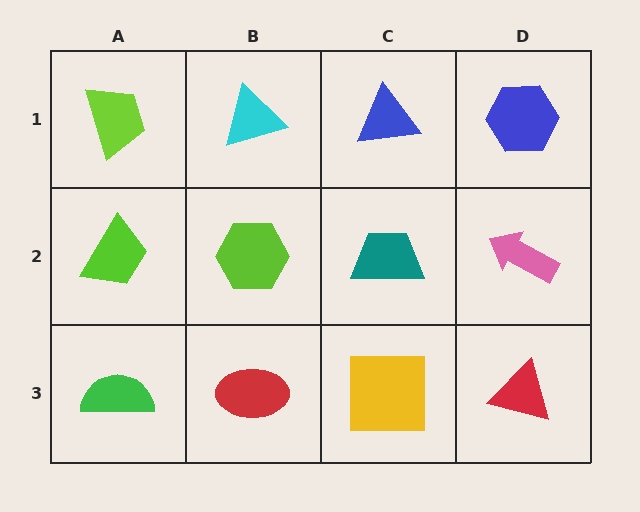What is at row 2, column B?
A lime hexagon.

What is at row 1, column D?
A blue hexagon.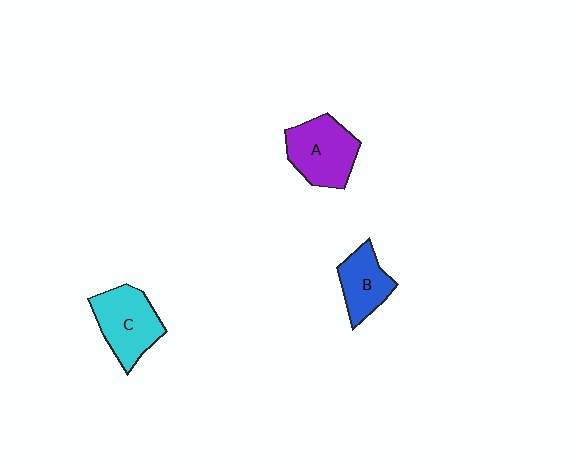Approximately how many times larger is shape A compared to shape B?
Approximately 1.4 times.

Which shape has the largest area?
Shape A (purple).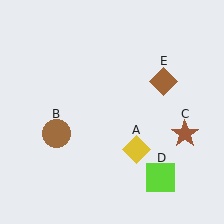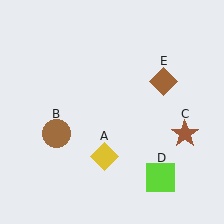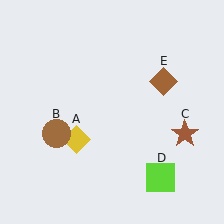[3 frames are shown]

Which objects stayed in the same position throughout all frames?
Brown circle (object B) and brown star (object C) and lime square (object D) and brown diamond (object E) remained stationary.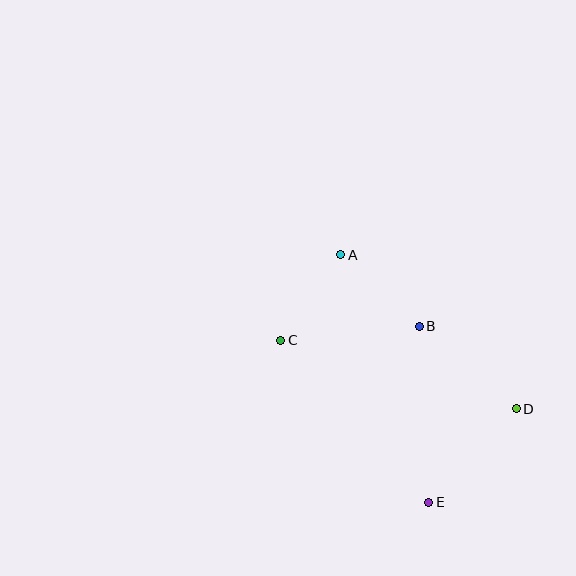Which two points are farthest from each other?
Points A and E are farthest from each other.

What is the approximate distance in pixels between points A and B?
The distance between A and B is approximately 106 pixels.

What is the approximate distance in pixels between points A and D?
The distance between A and D is approximately 233 pixels.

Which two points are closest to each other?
Points A and C are closest to each other.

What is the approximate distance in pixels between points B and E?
The distance between B and E is approximately 176 pixels.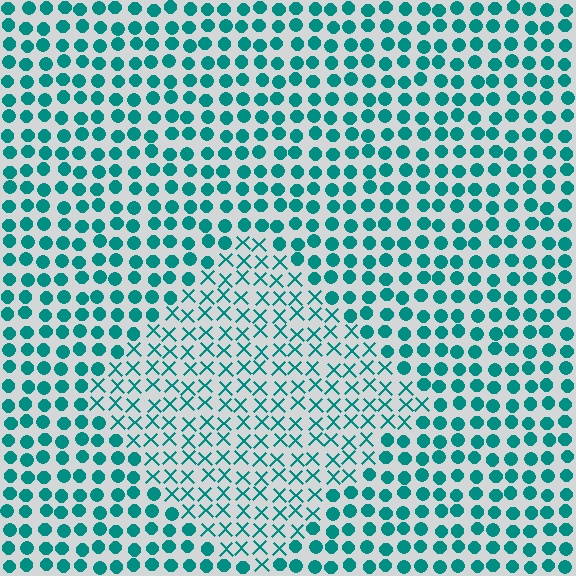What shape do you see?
I see a diamond.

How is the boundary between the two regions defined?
The boundary is defined by a change in element shape: X marks inside vs. circles outside. All elements share the same color and spacing.